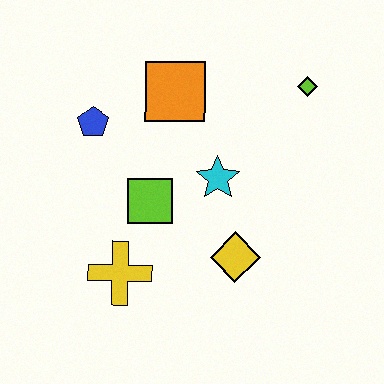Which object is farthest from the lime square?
The lime diamond is farthest from the lime square.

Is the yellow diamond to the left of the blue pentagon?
No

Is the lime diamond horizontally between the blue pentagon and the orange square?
No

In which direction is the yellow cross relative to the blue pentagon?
The yellow cross is below the blue pentagon.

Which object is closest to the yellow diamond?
The cyan star is closest to the yellow diamond.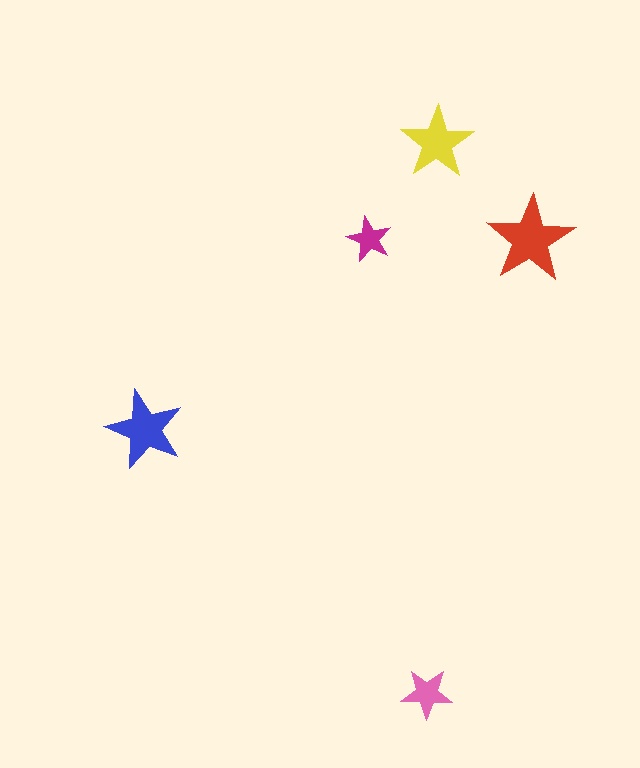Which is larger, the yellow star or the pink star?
The yellow one.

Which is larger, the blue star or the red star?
The red one.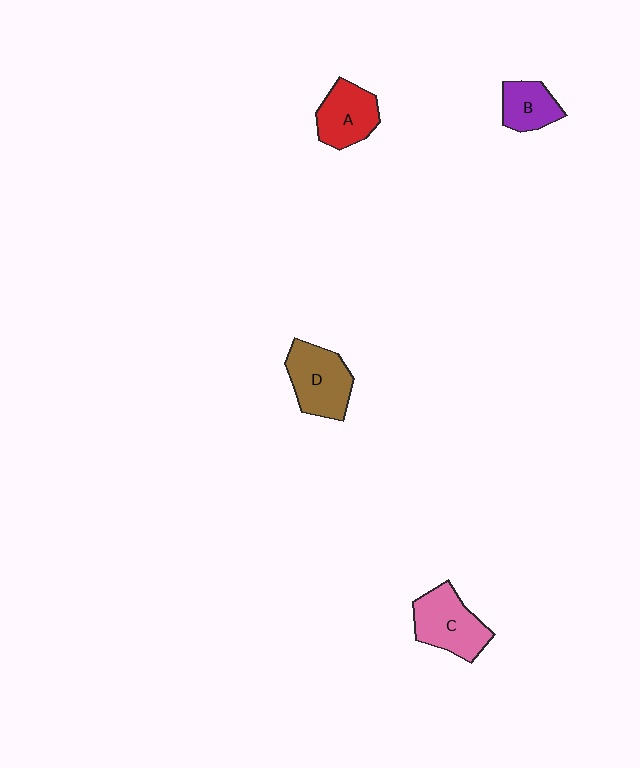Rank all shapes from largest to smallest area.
From largest to smallest: D (brown), C (pink), A (red), B (purple).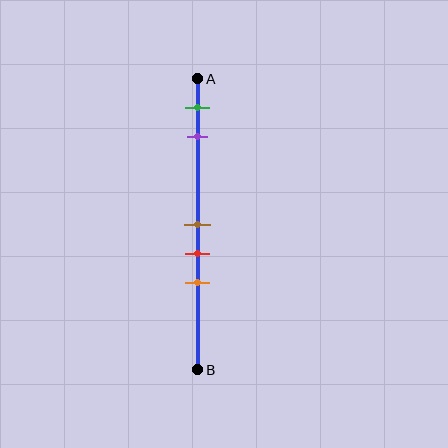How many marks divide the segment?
There are 5 marks dividing the segment.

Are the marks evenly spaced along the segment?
No, the marks are not evenly spaced.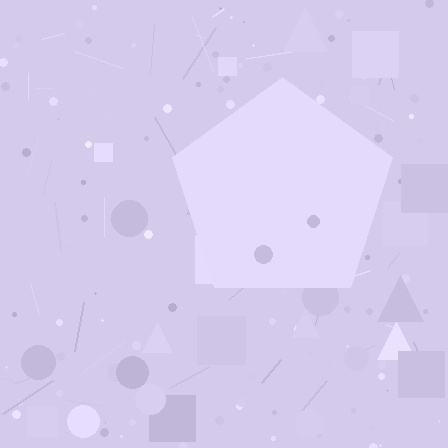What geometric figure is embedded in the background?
A pentagon is embedded in the background.